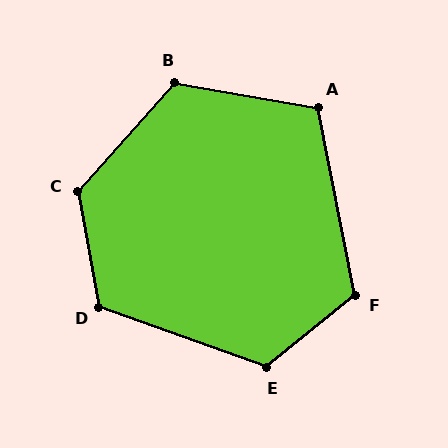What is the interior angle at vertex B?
Approximately 122 degrees (obtuse).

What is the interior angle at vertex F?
Approximately 118 degrees (obtuse).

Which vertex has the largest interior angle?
C, at approximately 128 degrees.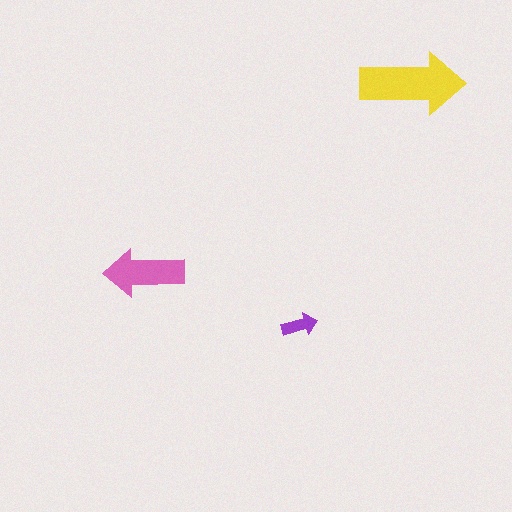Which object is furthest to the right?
The yellow arrow is rightmost.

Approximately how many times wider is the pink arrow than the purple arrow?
About 2 times wider.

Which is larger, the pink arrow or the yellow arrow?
The yellow one.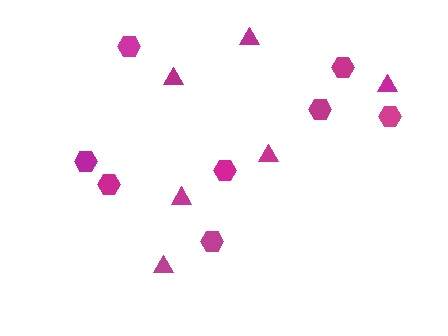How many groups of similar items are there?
There are 2 groups: one group of hexagons (8) and one group of triangles (6).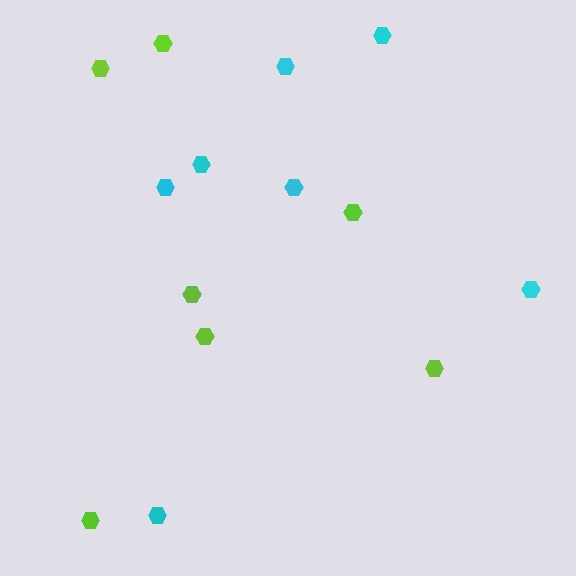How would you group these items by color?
There are 2 groups: one group of lime hexagons (7) and one group of cyan hexagons (7).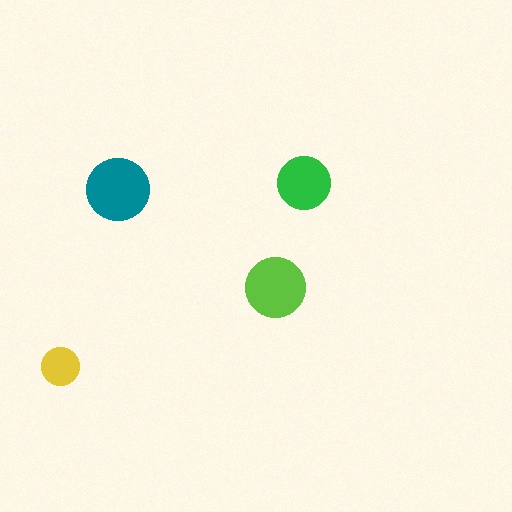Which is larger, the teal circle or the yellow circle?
The teal one.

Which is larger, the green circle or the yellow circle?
The green one.